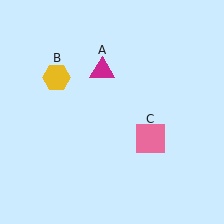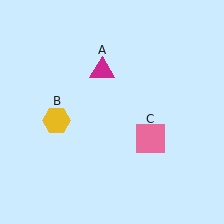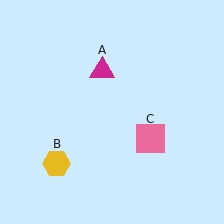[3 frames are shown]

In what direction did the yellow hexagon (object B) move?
The yellow hexagon (object B) moved down.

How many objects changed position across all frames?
1 object changed position: yellow hexagon (object B).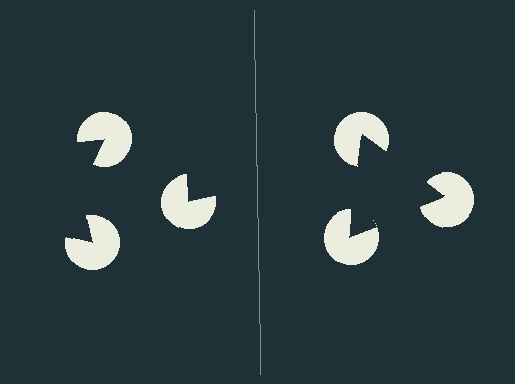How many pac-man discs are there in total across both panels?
6 — 3 on each side.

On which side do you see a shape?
An illusory triangle appears on the right side. On the left side the wedge cuts are rotated, so no coherent shape forms.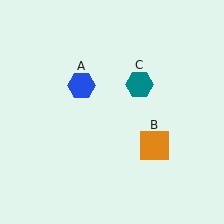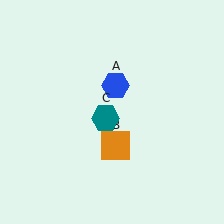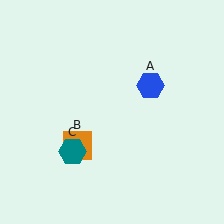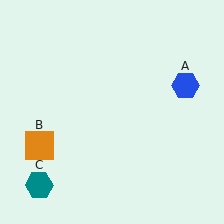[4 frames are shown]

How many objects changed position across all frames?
3 objects changed position: blue hexagon (object A), orange square (object B), teal hexagon (object C).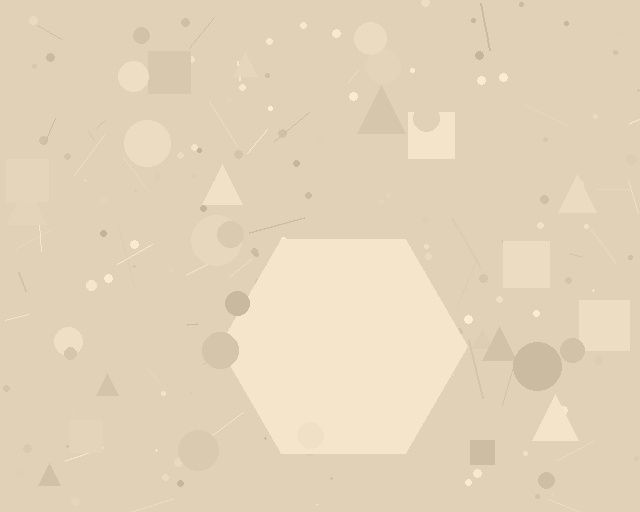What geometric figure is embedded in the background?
A hexagon is embedded in the background.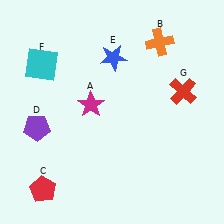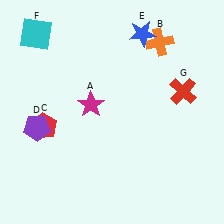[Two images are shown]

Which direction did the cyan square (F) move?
The cyan square (F) moved up.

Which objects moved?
The objects that moved are: the red pentagon (C), the blue star (E), the cyan square (F).